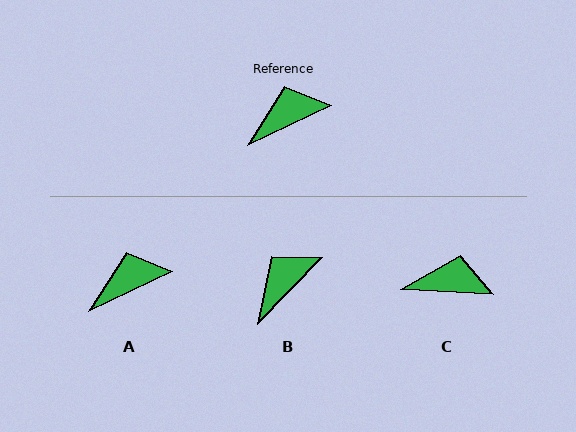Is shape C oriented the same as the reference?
No, it is off by about 28 degrees.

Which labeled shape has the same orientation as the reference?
A.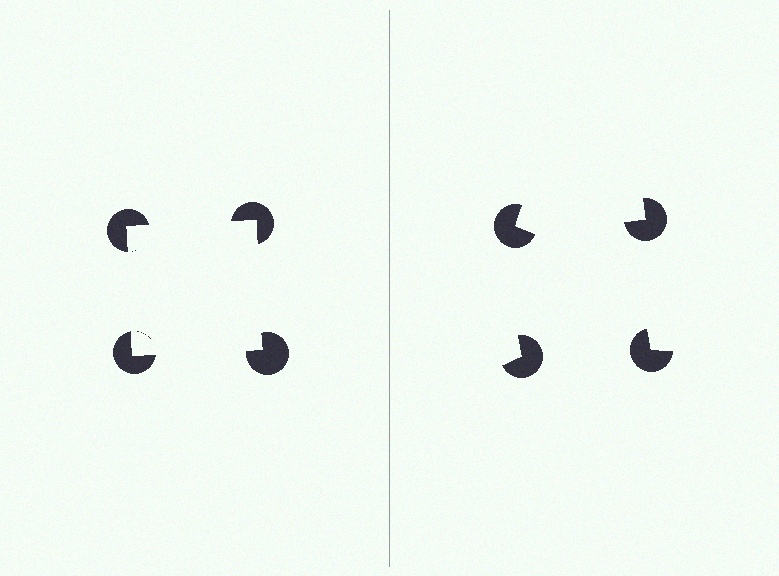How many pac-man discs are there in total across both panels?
8 — 4 on each side.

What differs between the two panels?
The pac-man discs are positioned identically on both sides; only the wedge orientations differ. On the left they align to a square; on the right they are misaligned.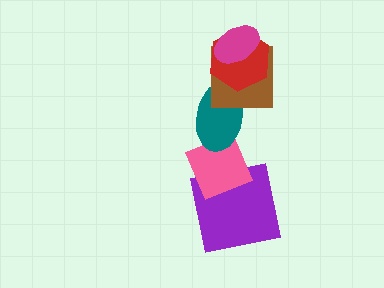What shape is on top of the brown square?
The red hexagon is on top of the brown square.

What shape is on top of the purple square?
The pink diamond is on top of the purple square.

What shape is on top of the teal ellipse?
The brown square is on top of the teal ellipse.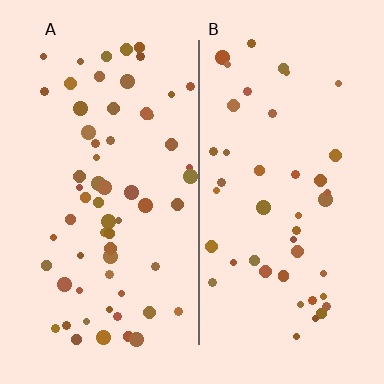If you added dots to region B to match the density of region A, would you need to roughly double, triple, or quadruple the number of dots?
Approximately double.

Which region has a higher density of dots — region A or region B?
A (the left).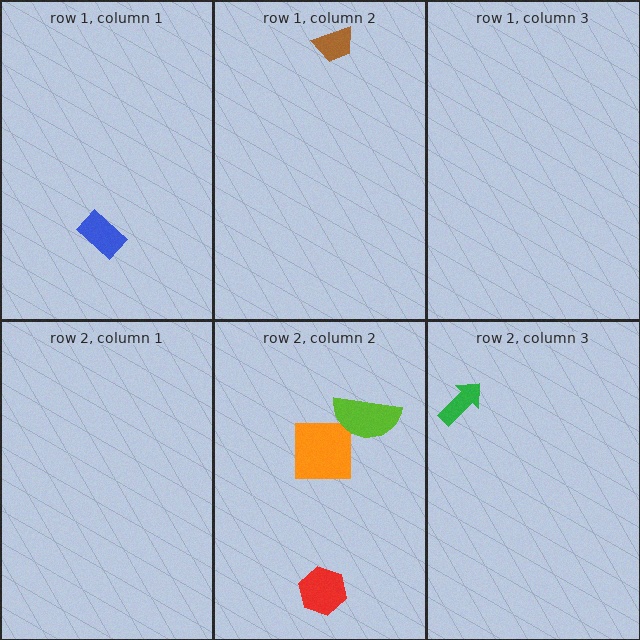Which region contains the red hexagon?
The row 2, column 2 region.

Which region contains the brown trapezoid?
The row 1, column 2 region.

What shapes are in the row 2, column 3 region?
The green arrow.